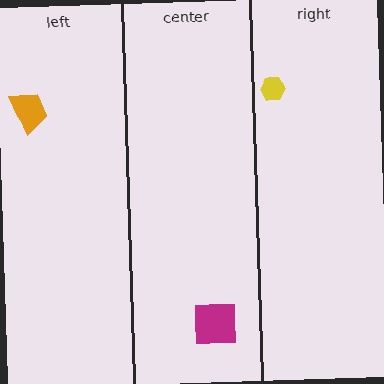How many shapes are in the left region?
1.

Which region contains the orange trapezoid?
The left region.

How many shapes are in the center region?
1.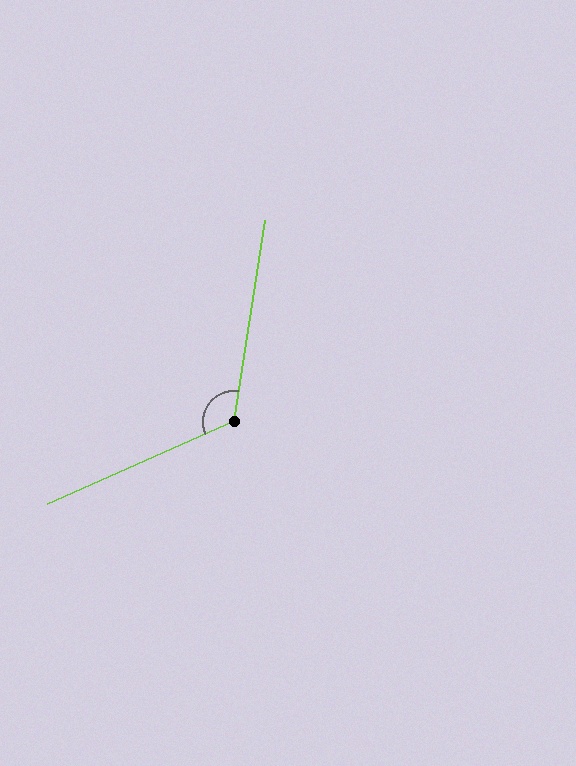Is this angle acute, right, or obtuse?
It is obtuse.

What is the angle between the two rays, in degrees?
Approximately 123 degrees.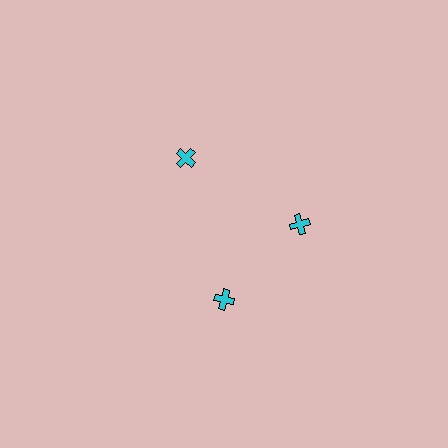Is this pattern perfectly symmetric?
No. The 3 cyan crosses are arranged in a ring, but one element near the 7 o'clock position is rotated out of alignment along the ring, breaking the 3-fold rotational symmetry.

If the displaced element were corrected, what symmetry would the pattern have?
It would have 3-fold rotational symmetry — the pattern would map onto itself every 120 degrees.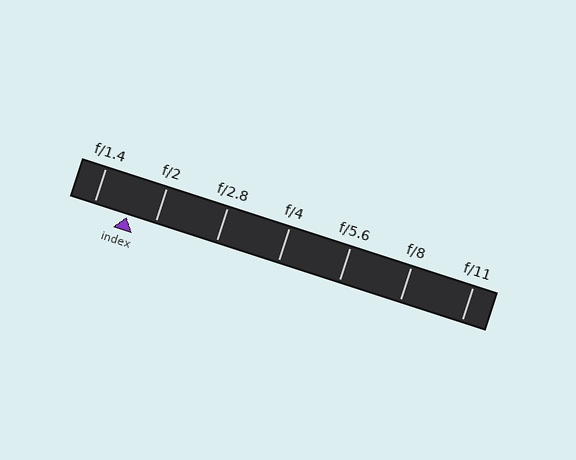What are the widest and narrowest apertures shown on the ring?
The widest aperture shown is f/1.4 and the narrowest is f/11.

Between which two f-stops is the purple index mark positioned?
The index mark is between f/1.4 and f/2.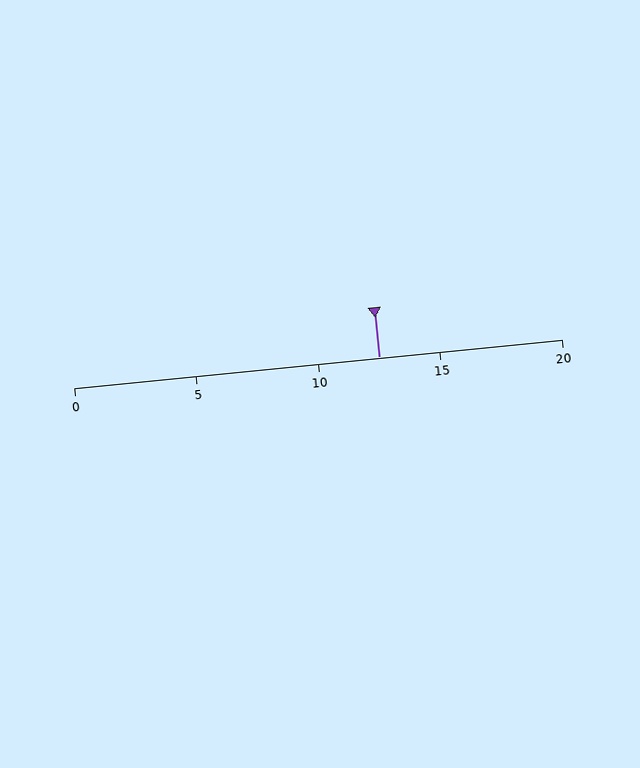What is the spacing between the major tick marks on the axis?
The major ticks are spaced 5 apart.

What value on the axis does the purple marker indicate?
The marker indicates approximately 12.5.